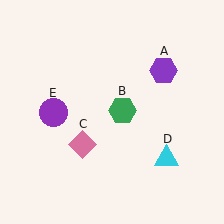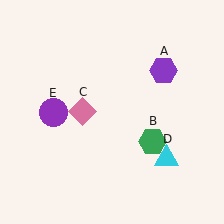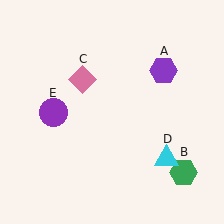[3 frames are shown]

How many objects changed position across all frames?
2 objects changed position: green hexagon (object B), pink diamond (object C).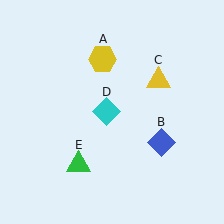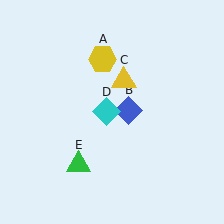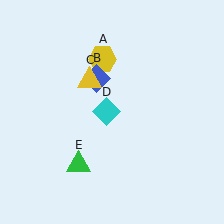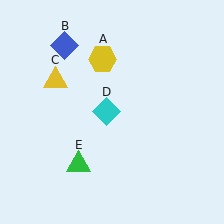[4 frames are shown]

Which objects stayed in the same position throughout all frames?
Yellow hexagon (object A) and cyan diamond (object D) and green triangle (object E) remained stationary.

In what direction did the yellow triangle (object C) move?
The yellow triangle (object C) moved left.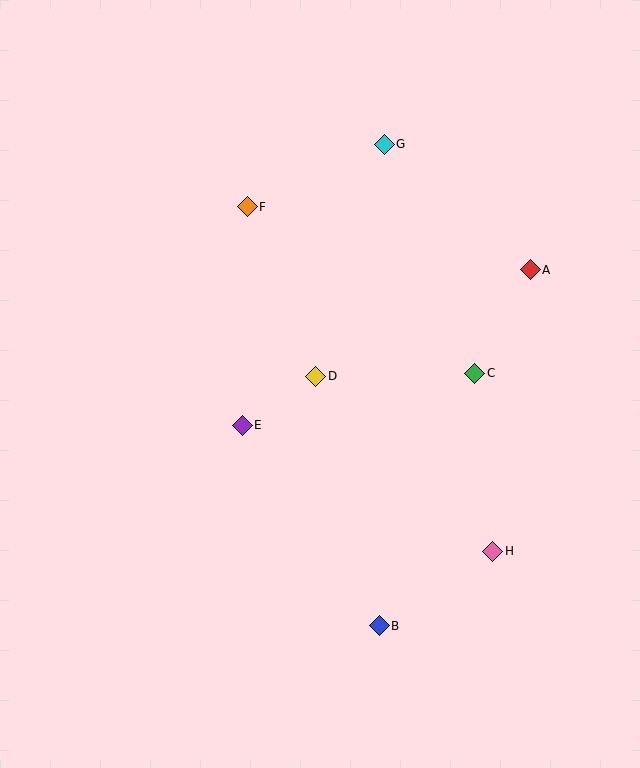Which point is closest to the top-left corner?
Point F is closest to the top-left corner.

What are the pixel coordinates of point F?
Point F is at (247, 207).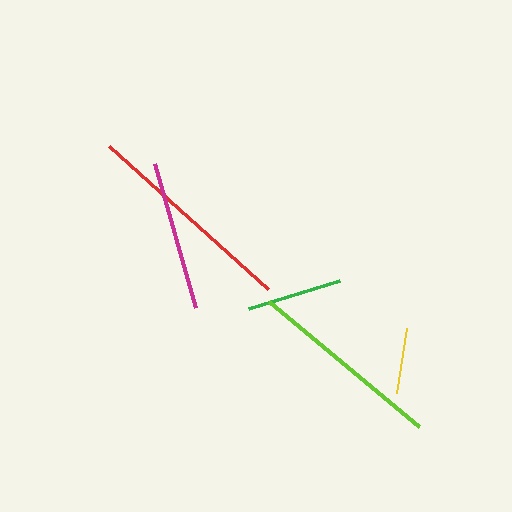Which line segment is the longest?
The red line is the longest at approximately 214 pixels.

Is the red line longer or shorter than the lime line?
The red line is longer than the lime line.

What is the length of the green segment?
The green segment is approximately 95 pixels long.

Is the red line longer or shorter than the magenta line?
The red line is longer than the magenta line.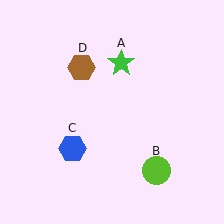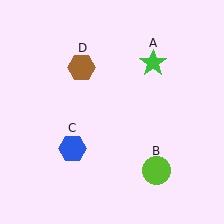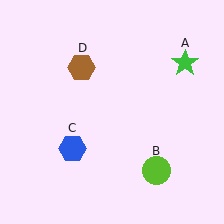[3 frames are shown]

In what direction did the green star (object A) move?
The green star (object A) moved right.